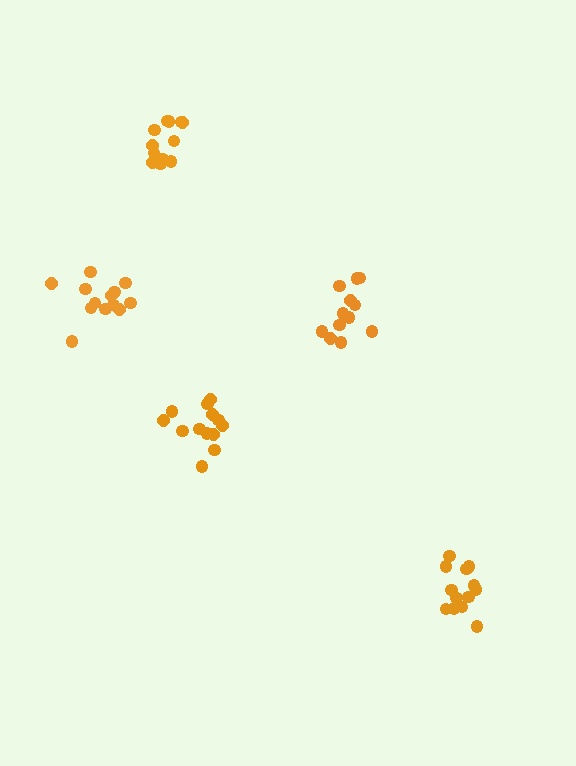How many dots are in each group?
Group 1: 12 dots, Group 2: 13 dots, Group 3: 13 dots, Group 4: 12 dots, Group 5: 13 dots (63 total).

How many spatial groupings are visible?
There are 5 spatial groupings.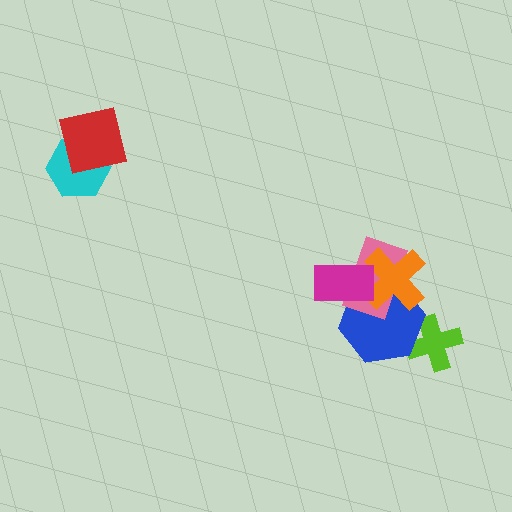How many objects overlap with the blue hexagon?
4 objects overlap with the blue hexagon.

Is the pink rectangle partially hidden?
Yes, it is partially covered by another shape.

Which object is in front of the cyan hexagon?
The red square is in front of the cyan hexagon.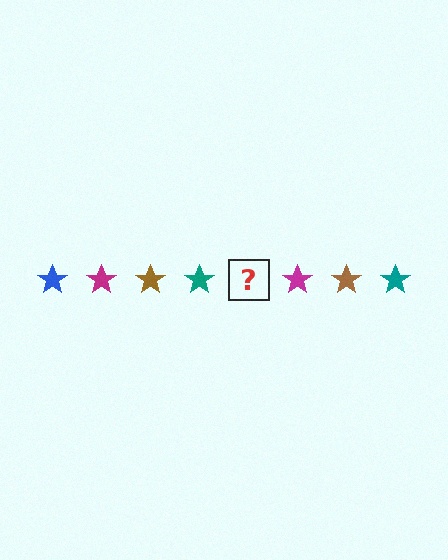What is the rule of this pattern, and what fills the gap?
The rule is that the pattern cycles through blue, magenta, brown, teal stars. The gap should be filled with a blue star.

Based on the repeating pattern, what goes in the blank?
The blank should be a blue star.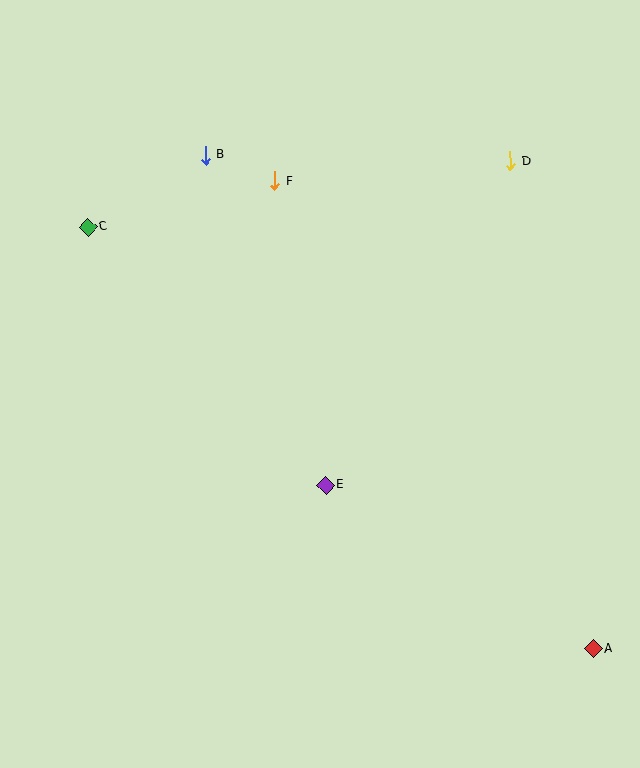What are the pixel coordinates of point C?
Point C is at (88, 227).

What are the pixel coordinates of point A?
Point A is at (593, 649).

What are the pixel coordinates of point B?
Point B is at (206, 155).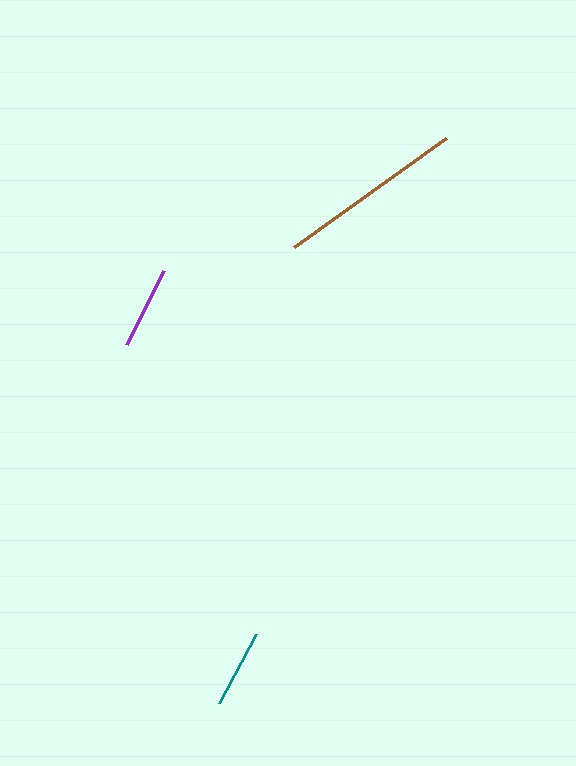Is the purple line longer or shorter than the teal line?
The purple line is longer than the teal line.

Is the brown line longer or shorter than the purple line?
The brown line is longer than the purple line.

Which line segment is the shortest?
The teal line is the shortest at approximately 78 pixels.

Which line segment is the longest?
The brown line is the longest at approximately 187 pixels.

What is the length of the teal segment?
The teal segment is approximately 78 pixels long.